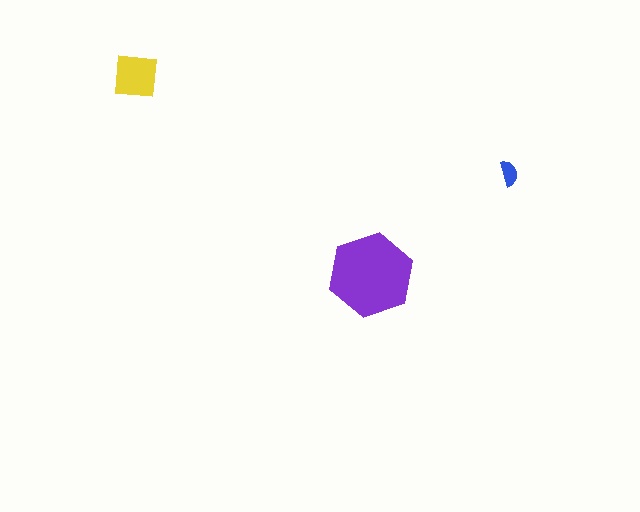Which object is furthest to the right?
The blue semicircle is rightmost.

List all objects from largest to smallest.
The purple hexagon, the yellow square, the blue semicircle.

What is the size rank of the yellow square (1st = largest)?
2nd.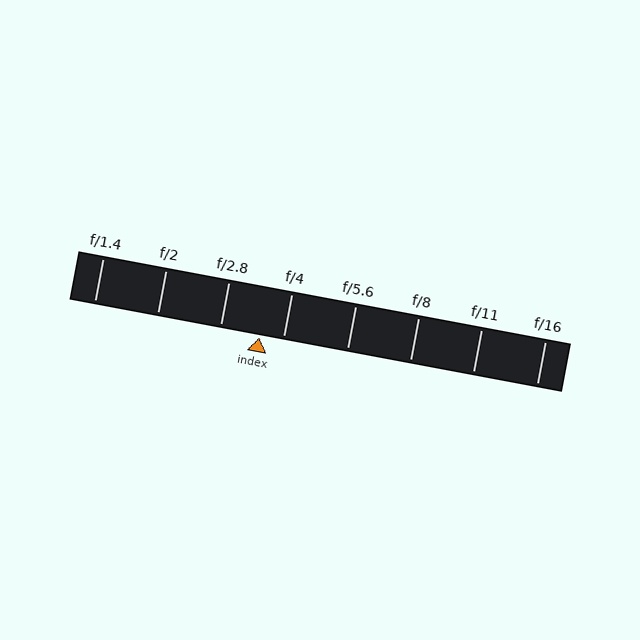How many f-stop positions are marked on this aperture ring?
There are 8 f-stop positions marked.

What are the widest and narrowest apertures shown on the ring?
The widest aperture shown is f/1.4 and the narrowest is f/16.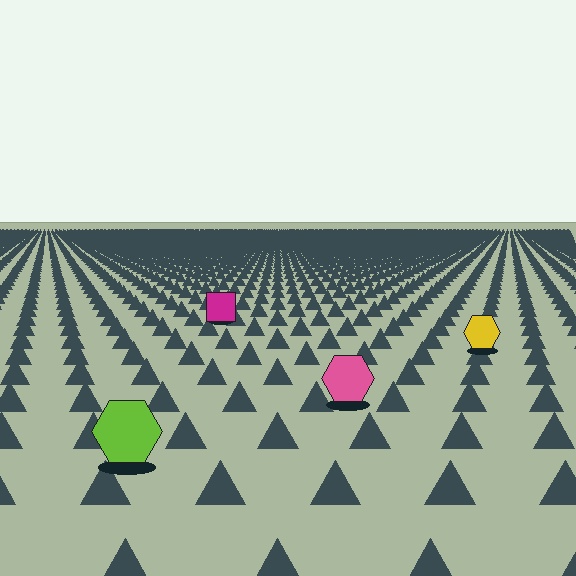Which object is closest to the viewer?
The lime hexagon is closest. The texture marks near it are larger and more spread out.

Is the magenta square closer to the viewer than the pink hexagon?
No. The pink hexagon is closer — you can tell from the texture gradient: the ground texture is coarser near it.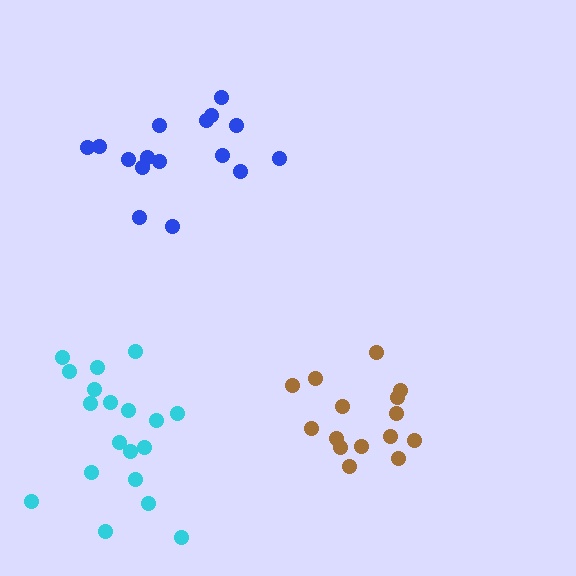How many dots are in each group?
Group 1: 15 dots, Group 2: 19 dots, Group 3: 16 dots (50 total).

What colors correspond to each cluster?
The clusters are colored: brown, cyan, blue.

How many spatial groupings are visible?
There are 3 spatial groupings.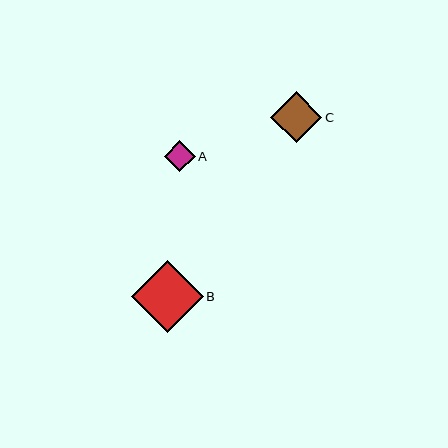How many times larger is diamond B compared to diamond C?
Diamond B is approximately 1.4 times the size of diamond C.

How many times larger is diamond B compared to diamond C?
Diamond B is approximately 1.4 times the size of diamond C.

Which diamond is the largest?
Diamond B is the largest with a size of approximately 72 pixels.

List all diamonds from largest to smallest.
From largest to smallest: B, C, A.